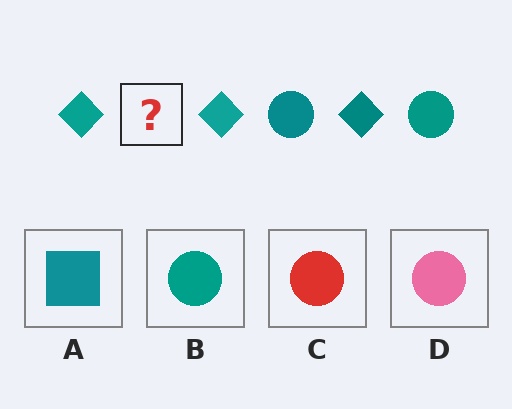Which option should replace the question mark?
Option B.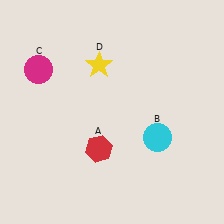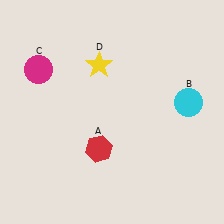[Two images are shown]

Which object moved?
The cyan circle (B) moved up.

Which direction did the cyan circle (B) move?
The cyan circle (B) moved up.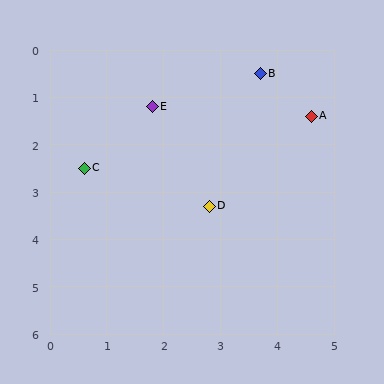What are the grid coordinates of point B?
Point B is at approximately (3.7, 0.5).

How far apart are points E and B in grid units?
Points E and B are about 2.0 grid units apart.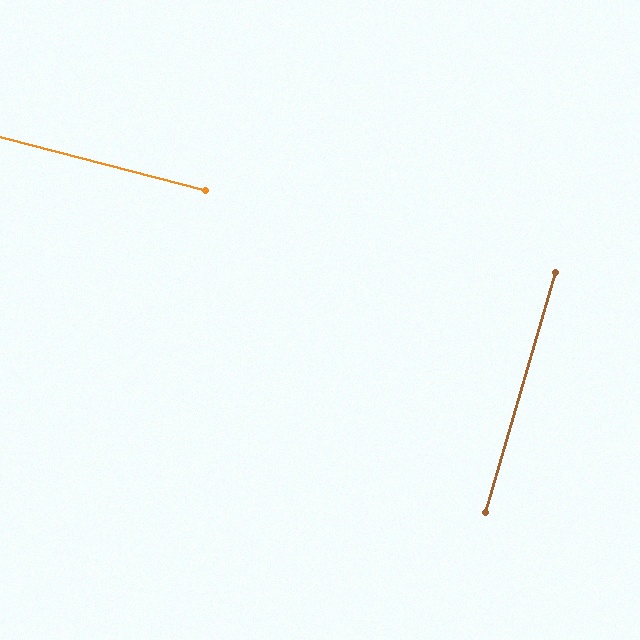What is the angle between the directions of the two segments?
Approximately 88 degrees.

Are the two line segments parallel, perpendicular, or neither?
Perpendicular — they meet at approximately 88°.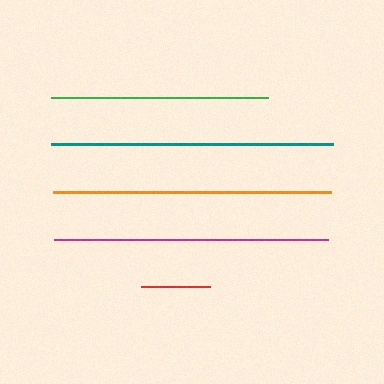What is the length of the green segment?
The green segment is approximately 217 pixels long.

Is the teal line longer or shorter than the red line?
The teal line is longer than the red line.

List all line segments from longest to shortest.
From longest to shortest: teal, orange, magenta, green, red.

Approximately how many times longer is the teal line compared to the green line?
The teal line is approximately 1.3 times the length of the green line.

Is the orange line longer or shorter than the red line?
The orange line is longer than the red line.